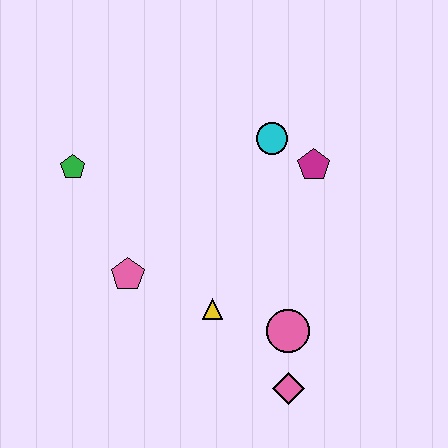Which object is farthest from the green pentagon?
The pink diamond is farthest from the green pentagon.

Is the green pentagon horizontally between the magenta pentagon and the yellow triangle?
No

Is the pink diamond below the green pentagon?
Yes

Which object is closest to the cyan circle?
The magenta pentagon is closest to the cyan circle.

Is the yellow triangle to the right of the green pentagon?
Yes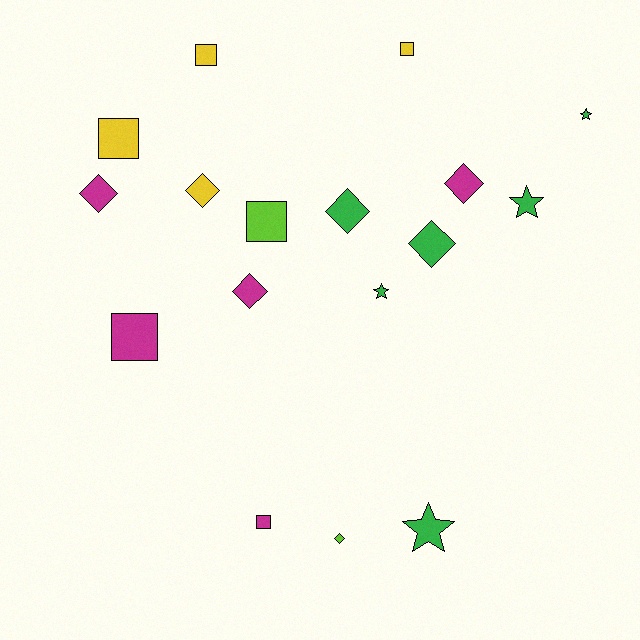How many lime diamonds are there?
There is 1 lime diamond.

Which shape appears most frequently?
Diamond, with 7 objects.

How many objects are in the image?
There are 17 objects.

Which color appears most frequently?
Green, with 6 objects.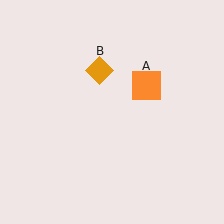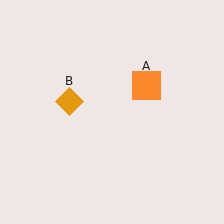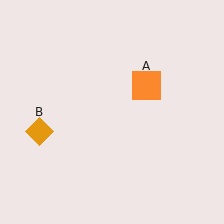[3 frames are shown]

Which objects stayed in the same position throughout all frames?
Orange square (object A) remained stationary.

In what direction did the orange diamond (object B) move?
The orange diamond (object B) moved down and to the left.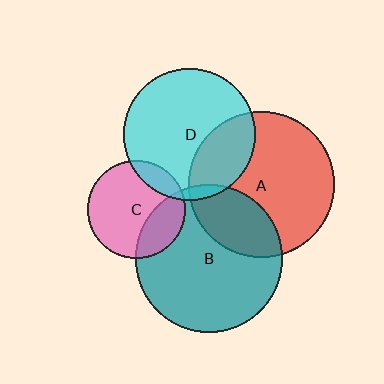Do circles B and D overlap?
Yes.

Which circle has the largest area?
Circle B (teal).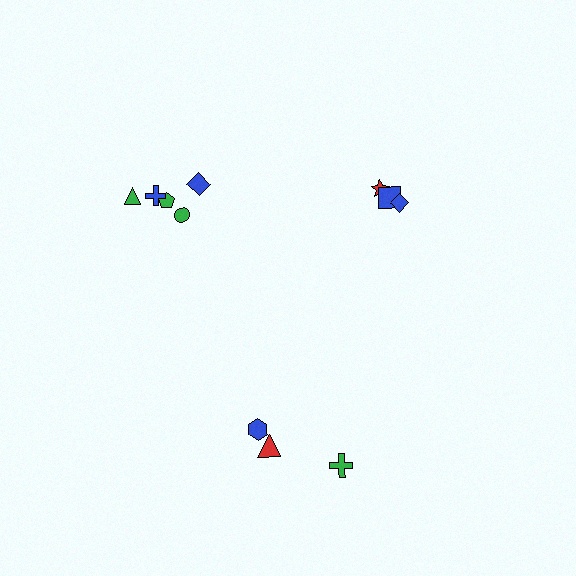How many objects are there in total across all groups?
There are 11 objects.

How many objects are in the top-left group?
There are 5 objects.